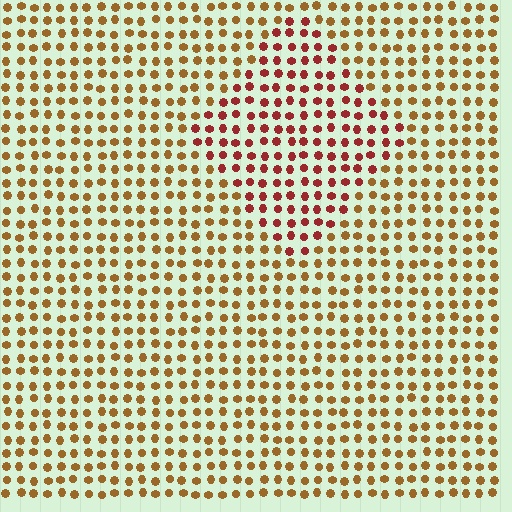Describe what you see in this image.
The image is filled with small brown elements in a uniform arrangement. A diamond-shaped region is visible where the elements are tinted to a slightly different hue, forming a subtle color boundary.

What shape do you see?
I see a diamond.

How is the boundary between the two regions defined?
The boundary is defined purely by a slight shift in hue (about 36 degrees). Spacing, size, and orientation are identical on both sides.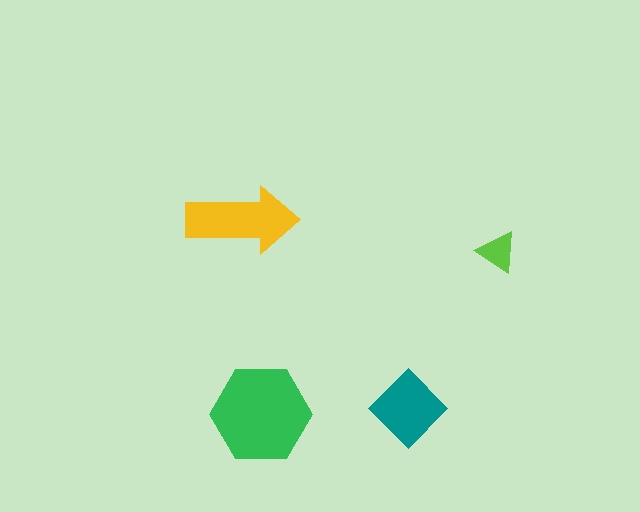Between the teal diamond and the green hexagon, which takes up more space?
The green hexagon.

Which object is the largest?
The green hexagon.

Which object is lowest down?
The green hexagon is bottommost.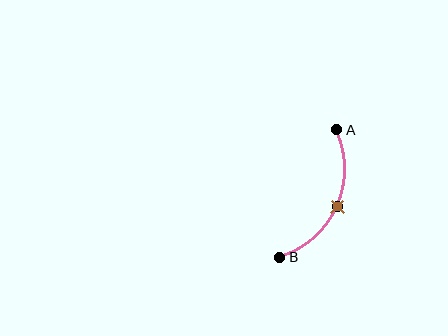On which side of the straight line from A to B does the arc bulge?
The arc bulges to the right of the straight line connecting A and B.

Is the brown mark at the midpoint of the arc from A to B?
Yes. The brown mark lies on the arc at equal arc-length from both A and B — it is the arc midpoint.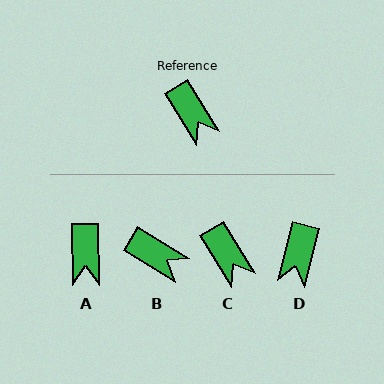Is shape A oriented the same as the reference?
No, it is off by about 31 degrees.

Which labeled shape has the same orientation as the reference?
C.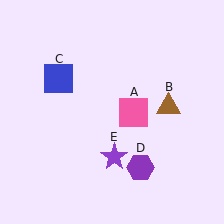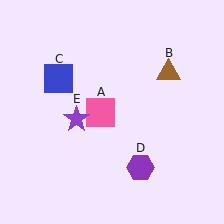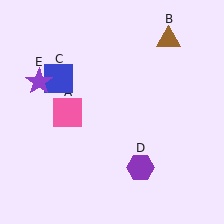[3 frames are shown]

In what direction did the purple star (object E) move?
The purple star (object E) moved up and to the left.